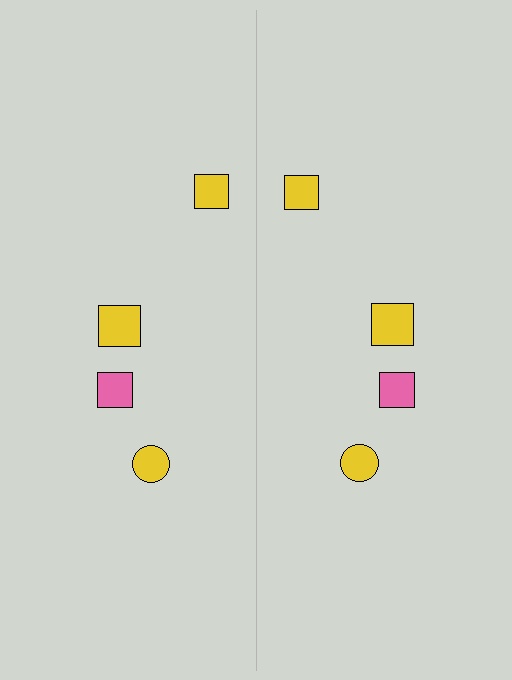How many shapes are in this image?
There are 8 shapes in this image.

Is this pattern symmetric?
Yes, this pattern has bilateral (reflection) symmetry.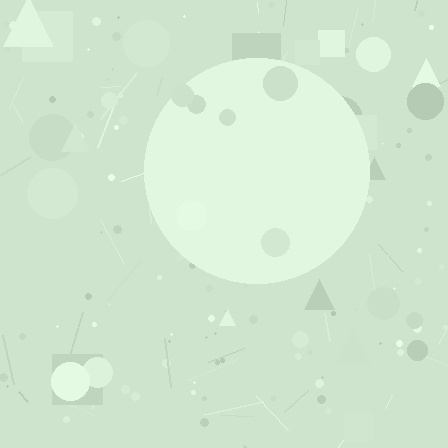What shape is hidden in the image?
A circle is hidden in the image.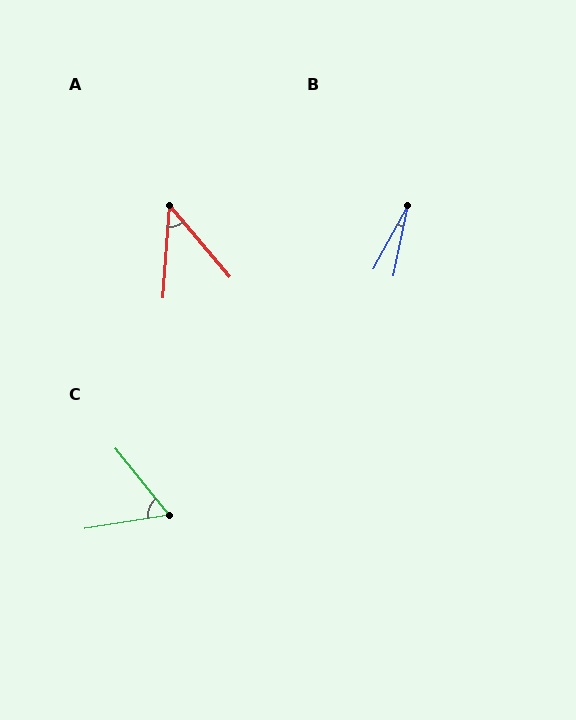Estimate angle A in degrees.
Approximately 44 degrees.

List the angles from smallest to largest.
B (17°), A (44°), C (60°).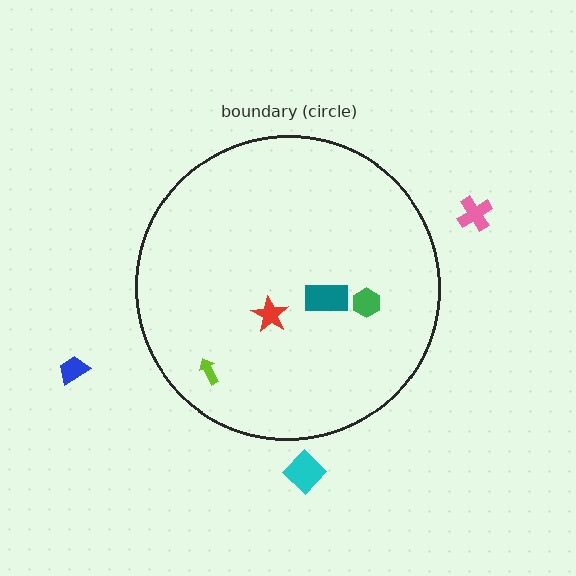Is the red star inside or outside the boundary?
Inside.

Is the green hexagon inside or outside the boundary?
Inside.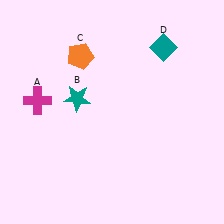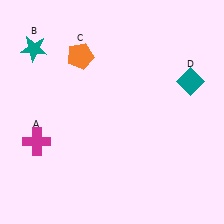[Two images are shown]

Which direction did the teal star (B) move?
The teal star (B) moved up.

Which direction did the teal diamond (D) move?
The teal diamond (D) moved down.